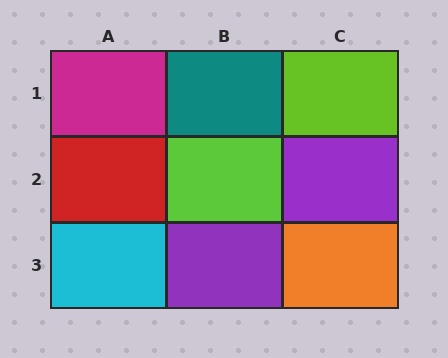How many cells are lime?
2 cells are lime.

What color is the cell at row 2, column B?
Lime.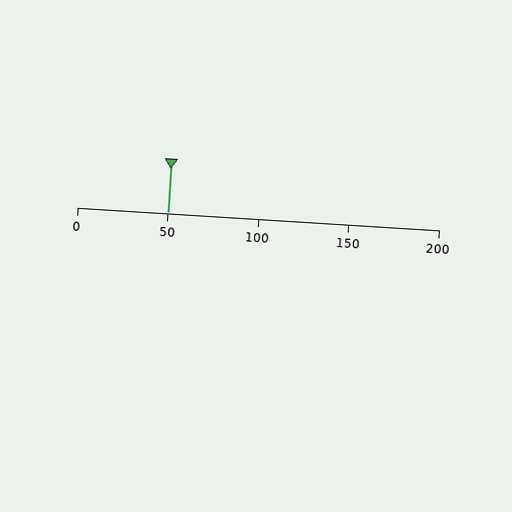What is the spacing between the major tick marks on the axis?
The major ticks are spaced 50 apart.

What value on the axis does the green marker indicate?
The marker indicates approximately 50.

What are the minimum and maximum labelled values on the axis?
The axis runs from 0 to 200.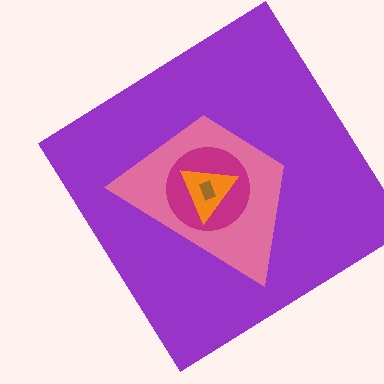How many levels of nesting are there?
5.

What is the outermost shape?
The purple diamond.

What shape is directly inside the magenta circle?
The orange triangle.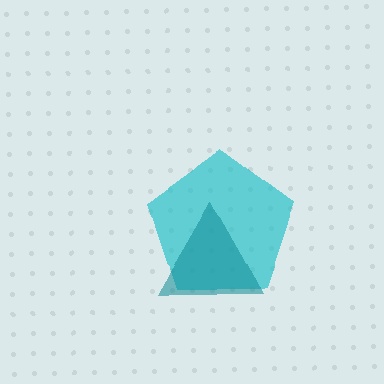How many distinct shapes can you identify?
There are 2 distinct shapes: a cyan pentagon, a teal triangle.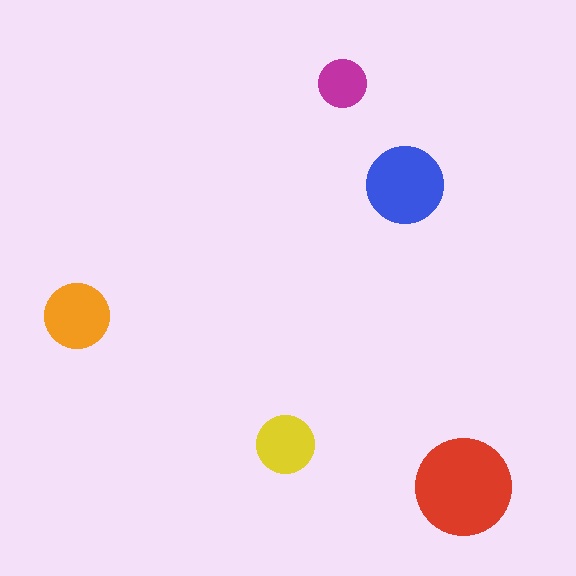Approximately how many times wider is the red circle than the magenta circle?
About 2 times wider.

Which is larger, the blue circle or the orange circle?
The blue one.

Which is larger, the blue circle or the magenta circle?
The blue one.